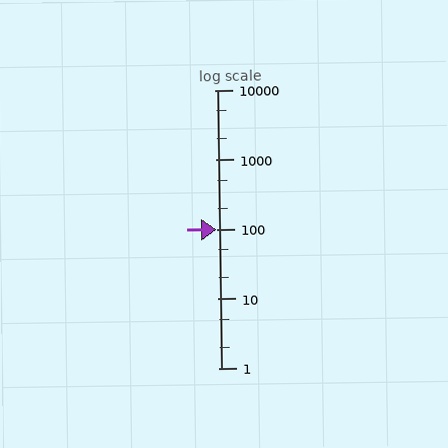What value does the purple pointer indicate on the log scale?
The pointer indicates approximately 100.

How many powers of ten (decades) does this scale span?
The scale spans 4 decades, from 1 to 10000.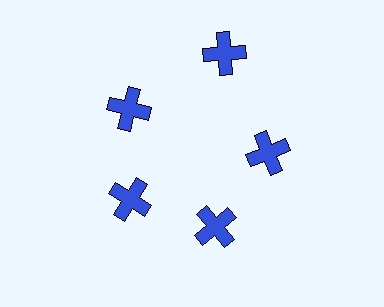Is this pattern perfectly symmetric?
No. The 5 blue crosses are arranged in a ring, but one element near the 1 o'clock position is pushed outward from the center, breaking the 5-fold rotational symmetry.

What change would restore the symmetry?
The symmetry would be restored by moving it inward, back onto the ring so that all 5 crosses sit at equal angles and equal distance from the center.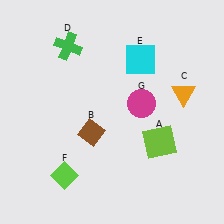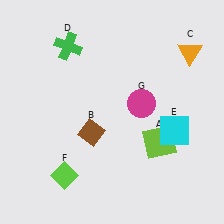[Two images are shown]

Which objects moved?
The objects that moved are: the orange triangle (C), the cyan square (E).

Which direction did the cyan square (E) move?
The cyan square (E) moved down.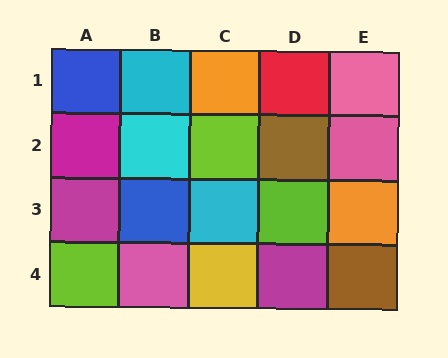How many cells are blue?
2 cells are blue.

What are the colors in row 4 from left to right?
Lime, pink, yellow, magenta, brown.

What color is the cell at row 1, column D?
Red.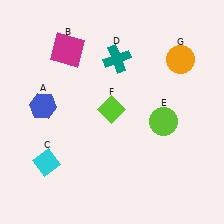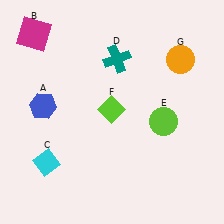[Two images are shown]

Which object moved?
The magenta square (B) moved left.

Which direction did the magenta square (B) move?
The magenta square (B) moved left.